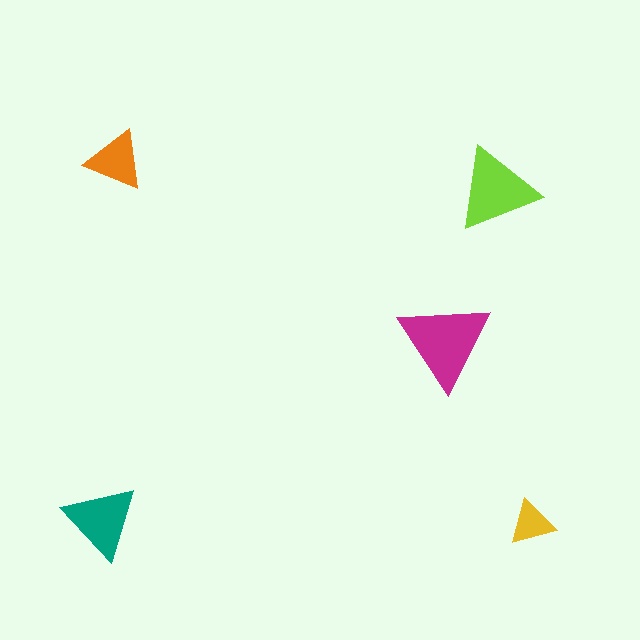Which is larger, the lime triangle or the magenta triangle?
The magenta one.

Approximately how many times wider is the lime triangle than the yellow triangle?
About 2 times wider.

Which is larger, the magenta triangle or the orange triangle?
The magenta one.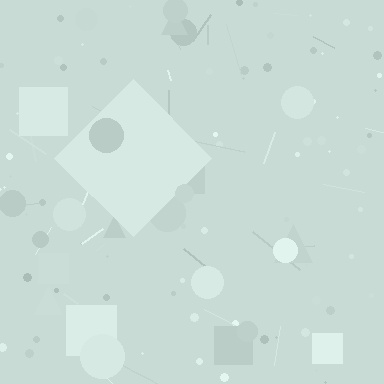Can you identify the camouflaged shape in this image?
The camouflaged shape is a diamond.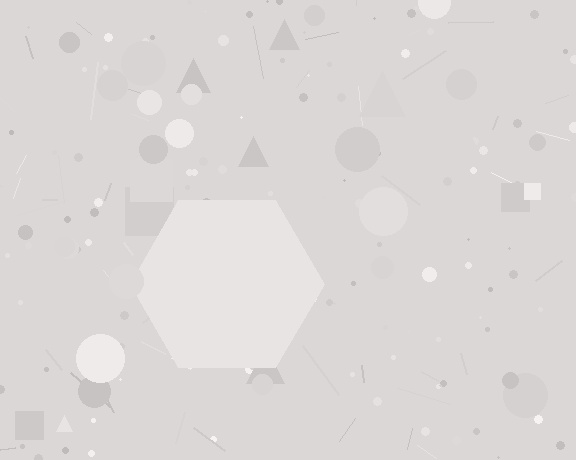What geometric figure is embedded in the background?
A hexagon is embedded in the background.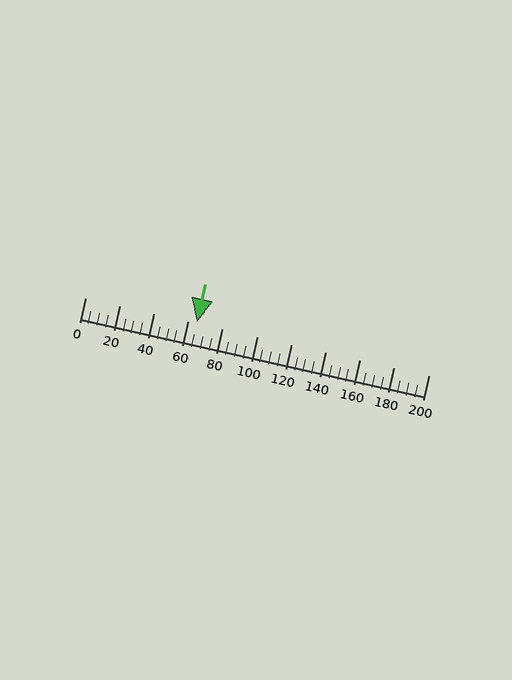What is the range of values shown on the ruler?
The ruler shows values from 0 to 200.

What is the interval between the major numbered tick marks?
The major tick marks are spaced 20 units apart.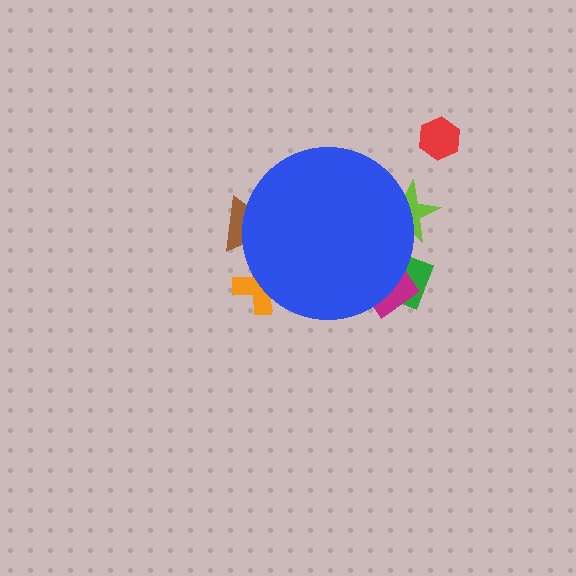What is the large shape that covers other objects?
A blue circle.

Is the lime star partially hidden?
Yes, the lime star is partially hidden behind the blue circle.